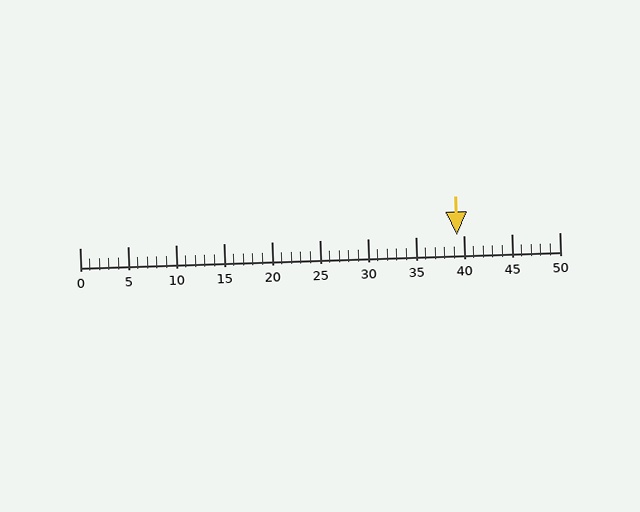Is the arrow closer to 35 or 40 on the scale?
The arrow is closer to 40.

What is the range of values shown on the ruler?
The ruler shows values from 0 to 50.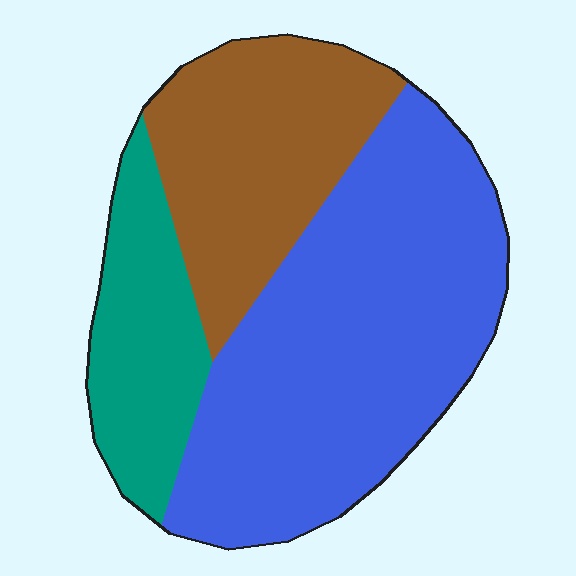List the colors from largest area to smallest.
From largest to smallest: blue, brown, teal.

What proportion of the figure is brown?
Brown takes up between a sixth and a third of the figure.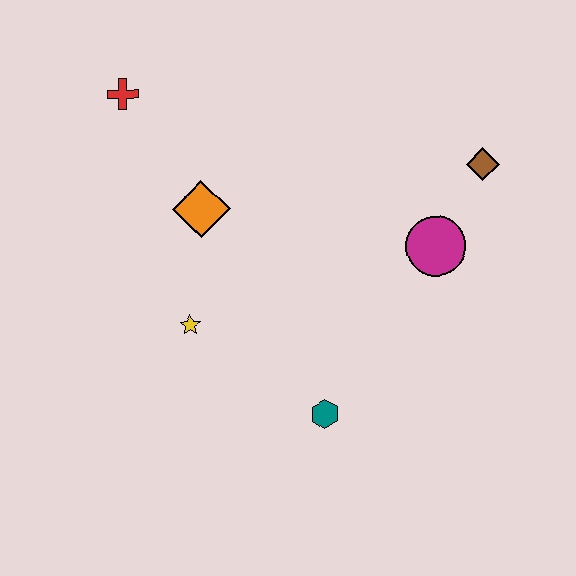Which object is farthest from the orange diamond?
The brown diamond is farthest from the orange diamond.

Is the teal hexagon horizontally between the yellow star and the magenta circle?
Yes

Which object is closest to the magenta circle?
The brown diamond is closest to the magenta circle.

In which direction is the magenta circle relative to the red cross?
The magenta circle is to the right of the red cross.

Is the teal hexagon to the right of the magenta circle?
No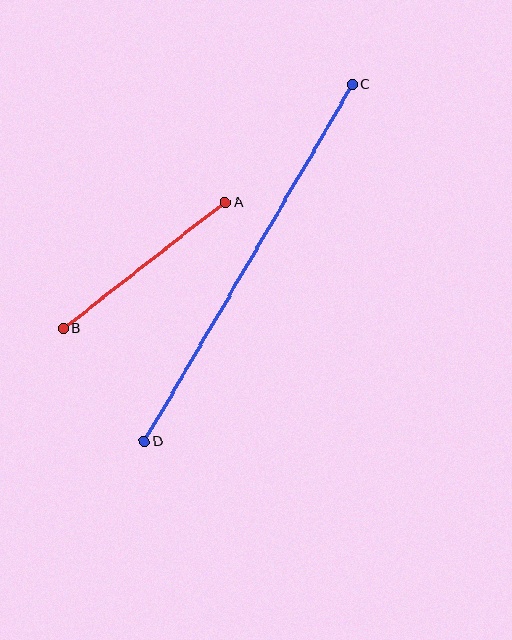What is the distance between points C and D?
The distance is approximately 414 pixels.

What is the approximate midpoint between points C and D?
The midpoint is at approximately (248, 263) pixels.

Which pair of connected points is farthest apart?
Points C and D are farthest apart.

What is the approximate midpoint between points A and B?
The midpoint is at approximately (144, 265) pixels.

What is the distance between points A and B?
The distance is approximately 205 pixels.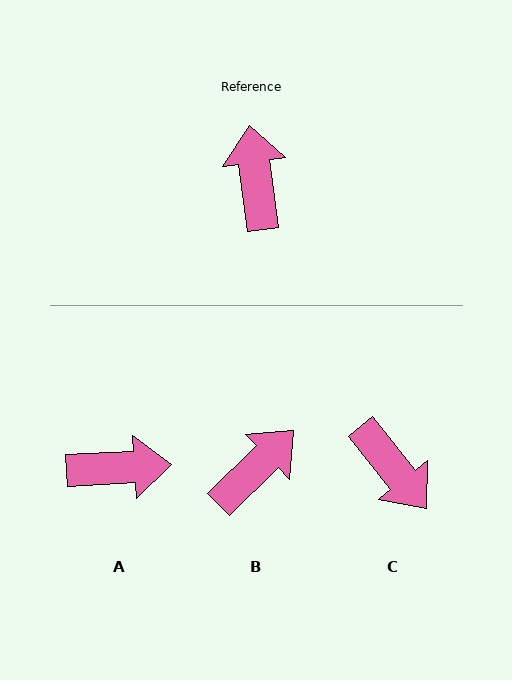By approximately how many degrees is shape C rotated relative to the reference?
Approximately 149 degrees clockwise.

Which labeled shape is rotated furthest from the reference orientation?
C, about 149 degrees away.